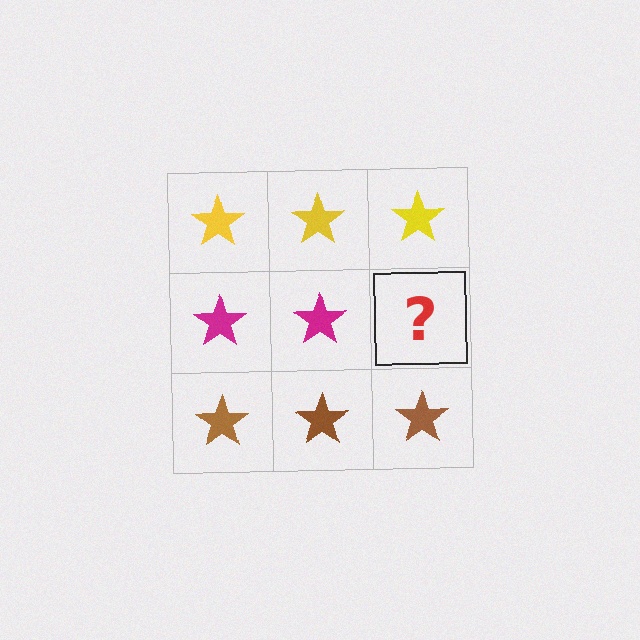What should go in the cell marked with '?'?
The missing cell should contain a magenta star.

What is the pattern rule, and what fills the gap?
The rule is that each row has a consistent color. The gap should be filled with a magenta star.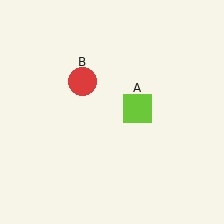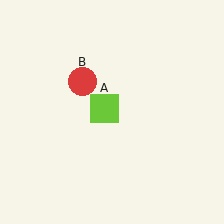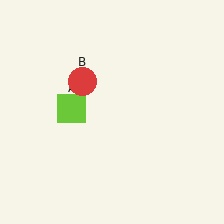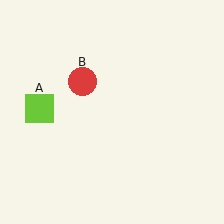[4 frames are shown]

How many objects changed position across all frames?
1 object changed position: lime square (object A).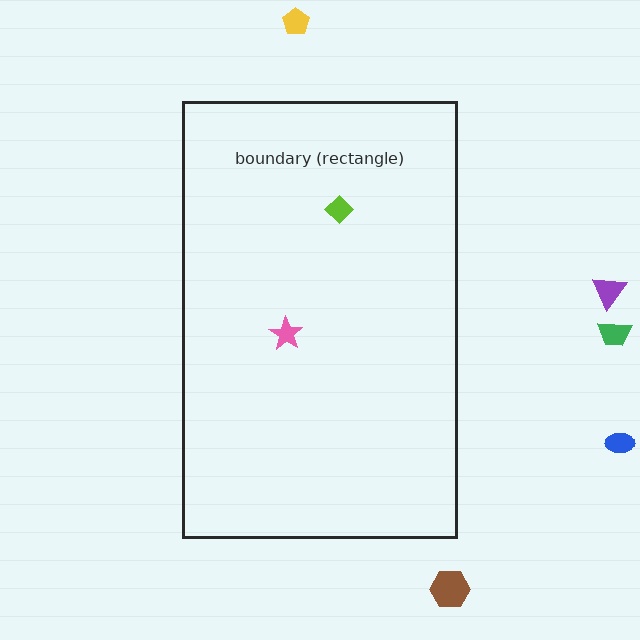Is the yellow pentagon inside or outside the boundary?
Outside.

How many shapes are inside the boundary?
2 inside, 5 outside.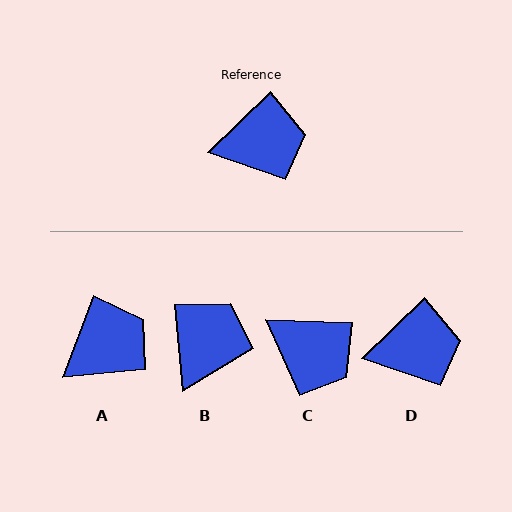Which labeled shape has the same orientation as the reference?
D.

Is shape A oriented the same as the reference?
No, it is off by about 25 degrees.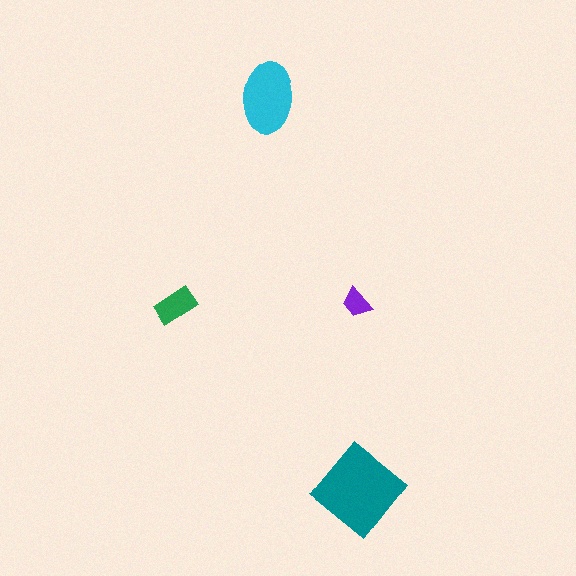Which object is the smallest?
The purple trapezoid.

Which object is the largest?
The teal diamond.